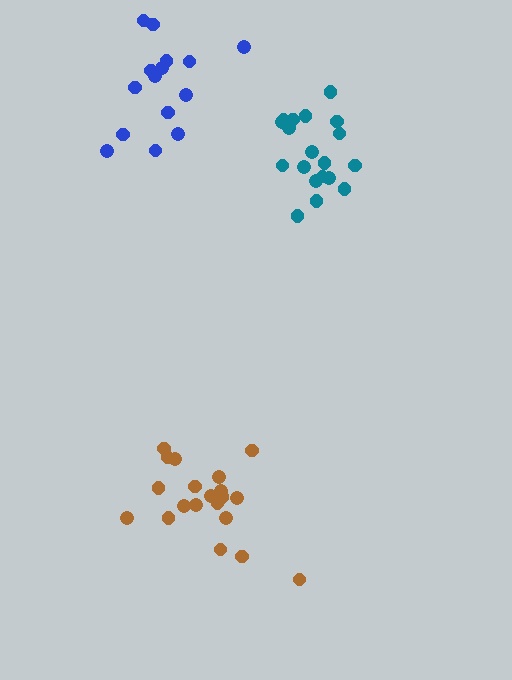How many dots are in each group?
Group 1: 15 dots, Group 2: 19 dots, Group 3: 20 dots (54 total).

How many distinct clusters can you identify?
There are 3 distinct clusters.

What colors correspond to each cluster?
The clusters are colored: blue, teal, brown.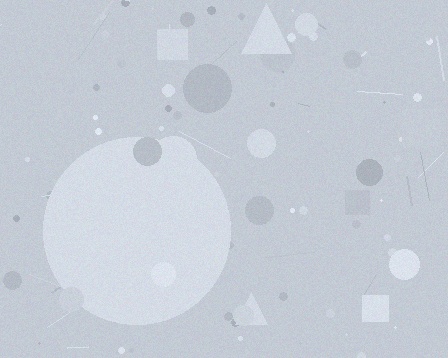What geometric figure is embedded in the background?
A circle is embedded in the background.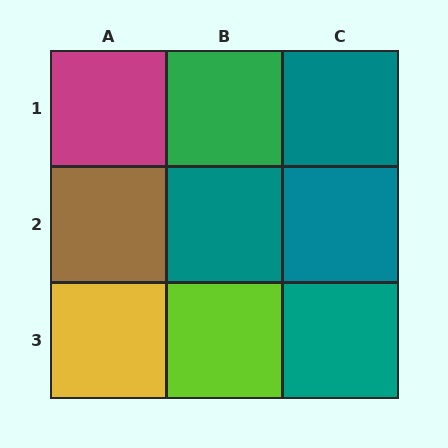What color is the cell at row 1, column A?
Magenta.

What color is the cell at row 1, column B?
Green.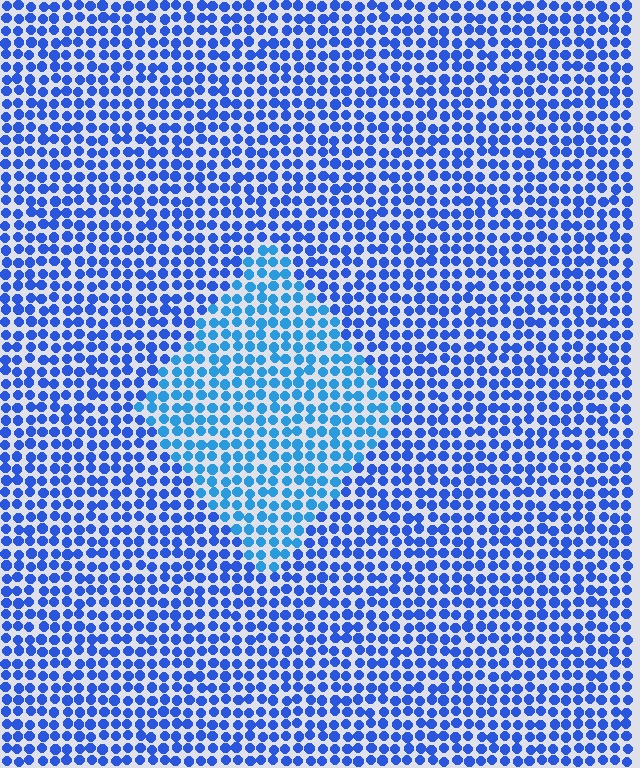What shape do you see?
I see a diamond.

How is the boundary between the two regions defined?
The boundary is defined purely by a slight shift in hue (about 23 degrees). Spacing, size, and orientation are identical on both sides.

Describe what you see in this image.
The image is filled with small blue elements in a uniform arrangement. A diamond-shaped region is visible where the elements are tinted to a slightly different hue, forming a subtle color boundary.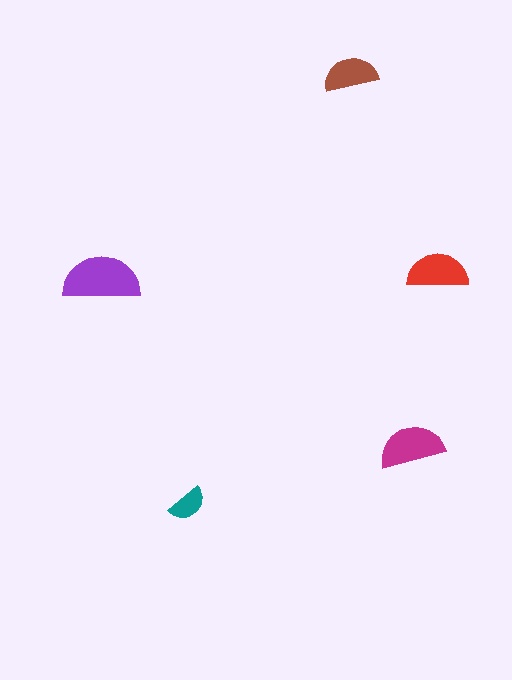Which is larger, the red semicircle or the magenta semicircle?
The magenta one.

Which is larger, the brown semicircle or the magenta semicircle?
The magenta one.